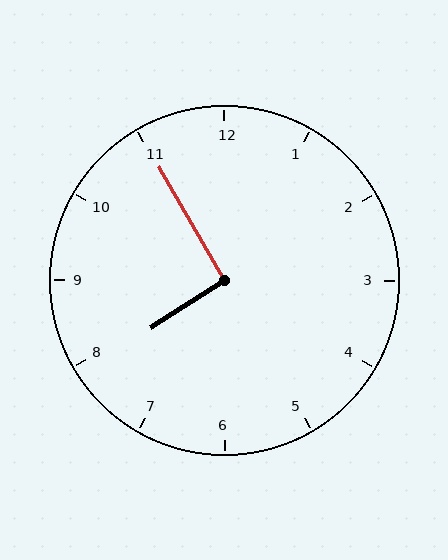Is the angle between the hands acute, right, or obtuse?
It is right.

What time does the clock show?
7:55.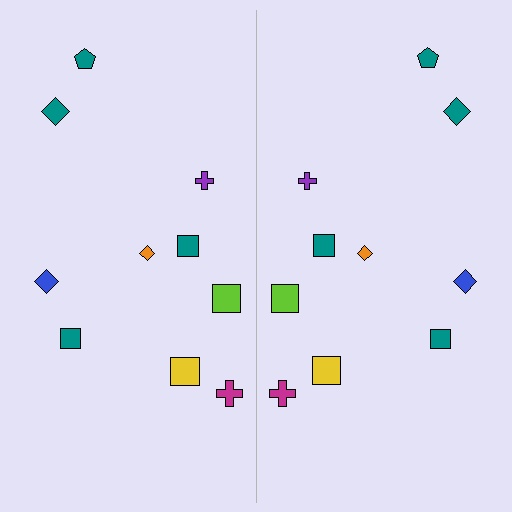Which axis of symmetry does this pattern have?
The pattern has a vertical axis of symmetry running through the center of the image.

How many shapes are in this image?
There are 20 shapes in this image.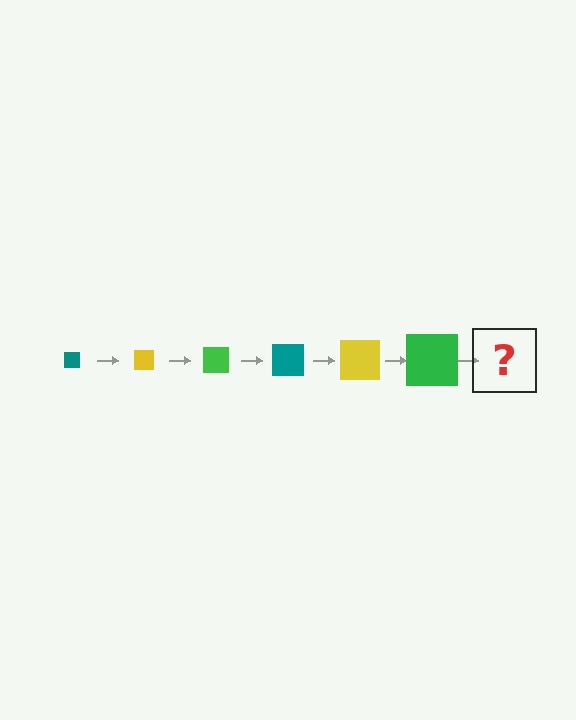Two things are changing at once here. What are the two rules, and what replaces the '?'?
The two rules are that the square grows larger each step and the color cycles through teal, yellow, and green. The '?' should be a teal square, larger than the previous one.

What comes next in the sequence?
The next element should be a teal square, larger than the previous one.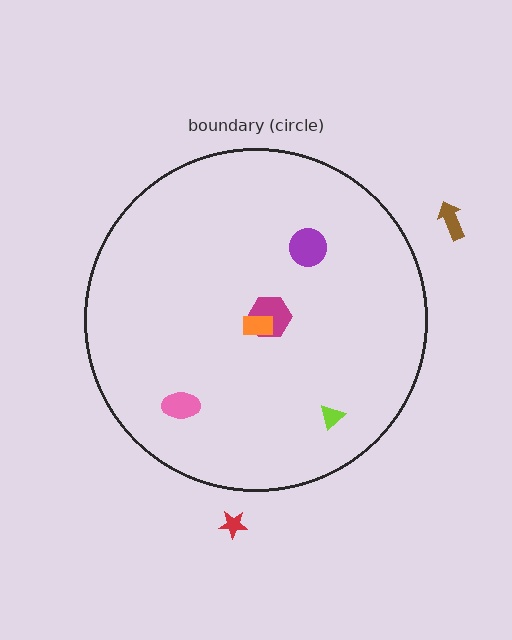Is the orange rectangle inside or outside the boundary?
Inside.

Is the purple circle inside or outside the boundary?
Inside.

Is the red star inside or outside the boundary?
Outside.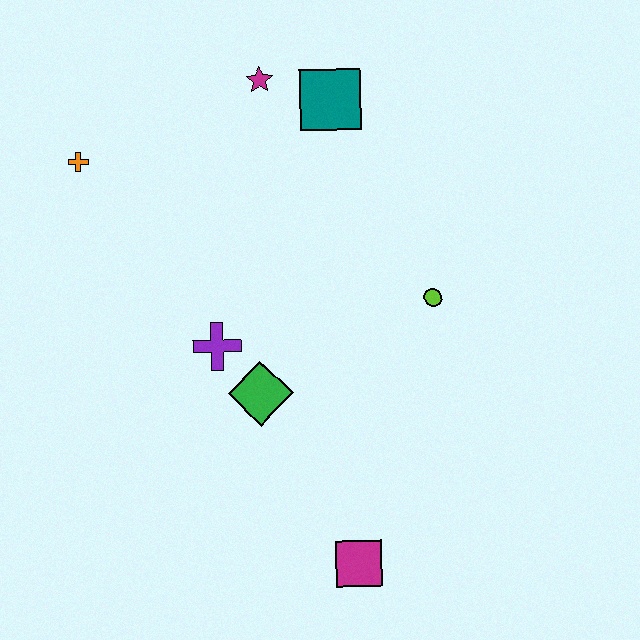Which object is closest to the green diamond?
The purple cross is closest to the green diamond.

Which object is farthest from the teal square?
The magenta square is farthest from the teal square.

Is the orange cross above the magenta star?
No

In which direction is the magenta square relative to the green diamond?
The magenta square is below the green diamond.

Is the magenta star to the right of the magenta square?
No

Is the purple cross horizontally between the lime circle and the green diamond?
No